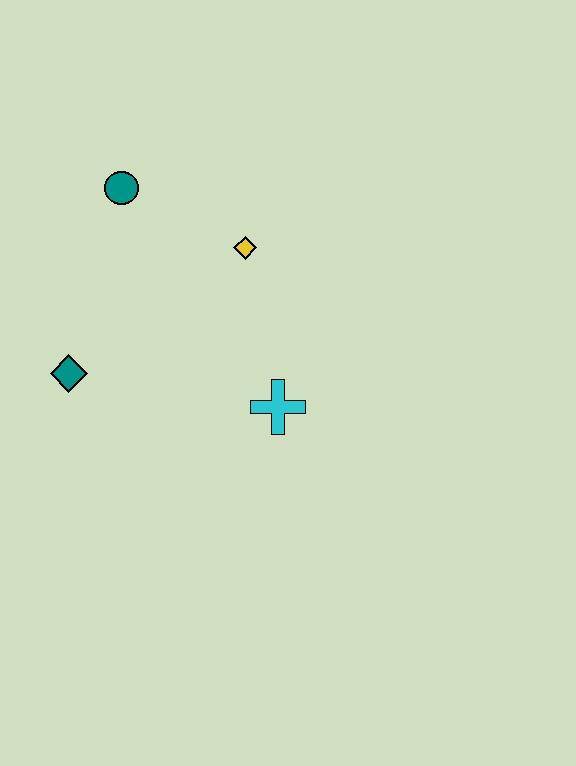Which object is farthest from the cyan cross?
The teal circle is farthest from the cyan cross.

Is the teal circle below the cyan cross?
No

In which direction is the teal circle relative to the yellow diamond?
The teal circle is to the left of the yellow diamond.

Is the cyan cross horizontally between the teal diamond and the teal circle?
No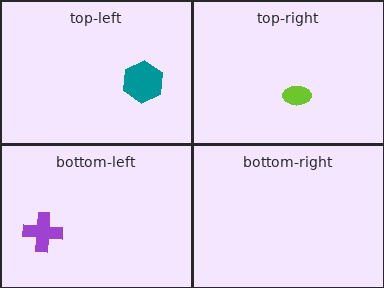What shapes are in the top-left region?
The teal hexagon.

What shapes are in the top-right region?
The lime ellipse.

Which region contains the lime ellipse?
The top-right region.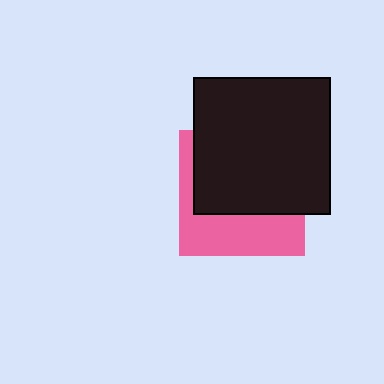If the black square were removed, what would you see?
You would see the complete pink square.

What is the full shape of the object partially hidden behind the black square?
The partially hidden object is a pink square.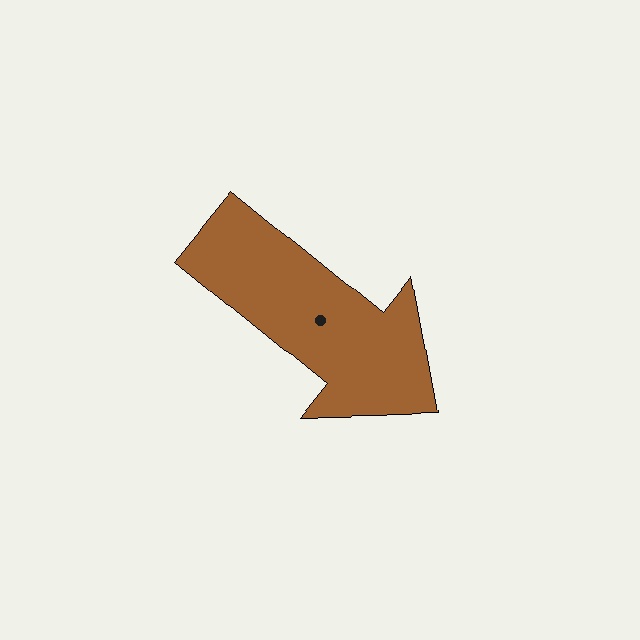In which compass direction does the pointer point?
Southeast.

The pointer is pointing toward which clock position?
Roughly 4 o'clock.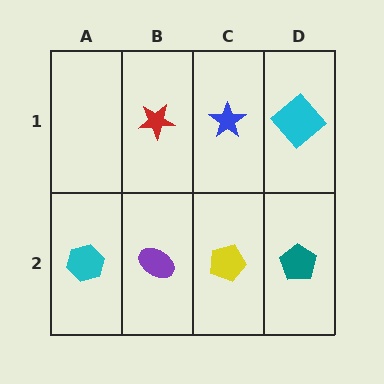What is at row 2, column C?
A yellow pentagon.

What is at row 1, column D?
A cyan diamond.